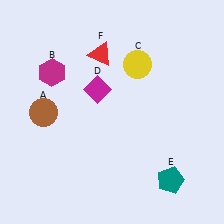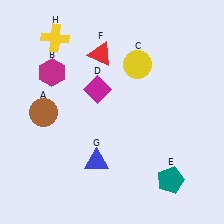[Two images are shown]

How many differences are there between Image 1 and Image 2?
There are 2 differences between the two images.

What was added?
A blue triangle (G), a yellow cross (H) were added in Image 2.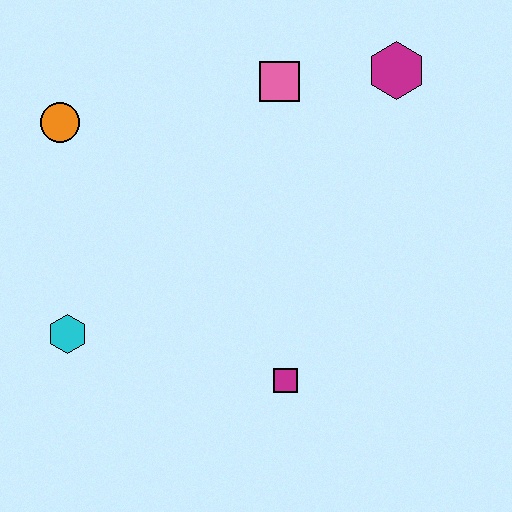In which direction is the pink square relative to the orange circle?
The pink square is to the right of the orange circle.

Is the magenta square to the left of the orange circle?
No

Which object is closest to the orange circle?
The cyan hexagon is closest to the orange circle.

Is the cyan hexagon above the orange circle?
No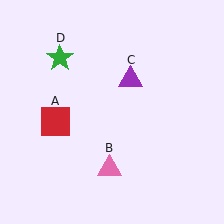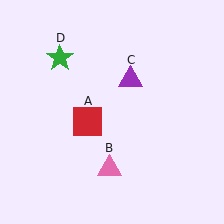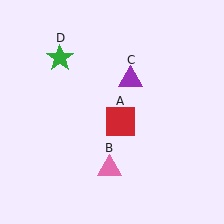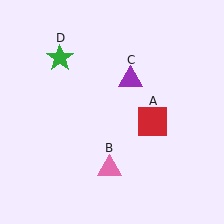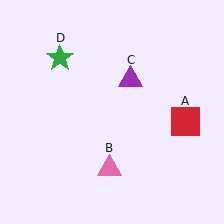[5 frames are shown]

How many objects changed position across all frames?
1 object changed position: red square (object A).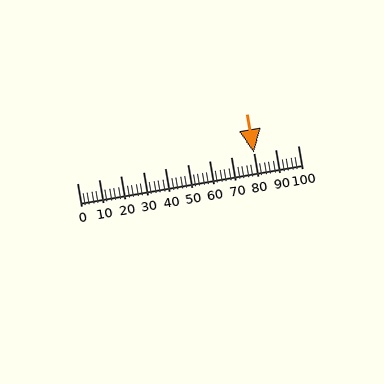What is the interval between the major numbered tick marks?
The major tick marks are spaced 10 units apart.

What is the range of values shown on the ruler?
The ruler shows values from 0 to 100.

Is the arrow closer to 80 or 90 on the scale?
The arrow is closer to 80.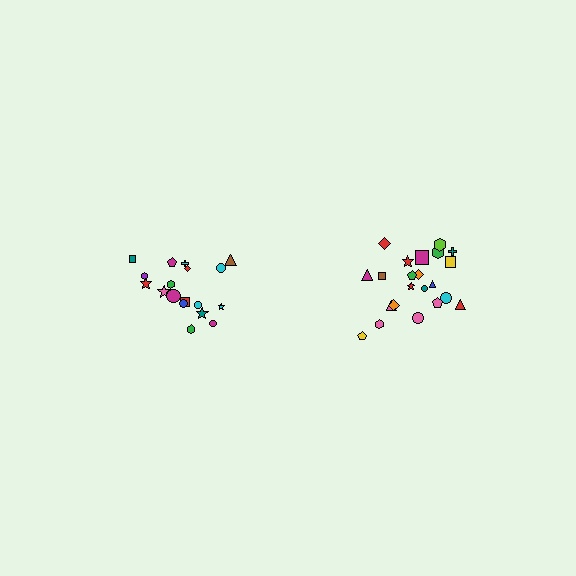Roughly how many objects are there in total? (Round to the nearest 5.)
Roughly 40 objects in total.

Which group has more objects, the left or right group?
The right group.